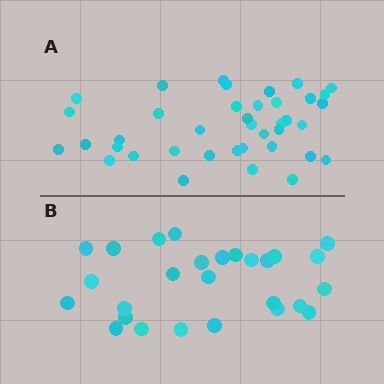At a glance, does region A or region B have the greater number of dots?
Region A (the top region) has more dots.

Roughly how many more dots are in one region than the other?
Region A has roughly 12 or so more dots than region B.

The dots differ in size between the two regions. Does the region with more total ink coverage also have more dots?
No. Region B has more total ink coverage because its dots are larger, but region A actually contains more individual dots. Total area can be misleading — the number of items is what matters here.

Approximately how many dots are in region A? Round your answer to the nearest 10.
About 40 dots. (The exact count is 39, which rounds to 40.)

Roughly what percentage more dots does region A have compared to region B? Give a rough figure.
About 45% more.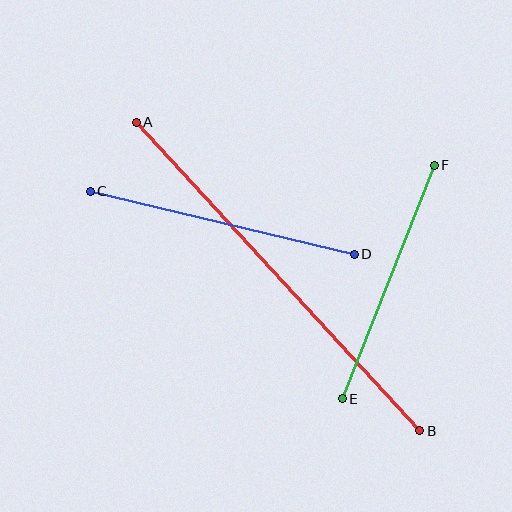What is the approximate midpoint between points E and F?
The midpoint is at approximately (388, 282) pixels.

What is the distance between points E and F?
The distance is approximately 251 pixels.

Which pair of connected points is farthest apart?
Points A and B are farthest apart.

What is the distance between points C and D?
The distance is approximately 271 pixels.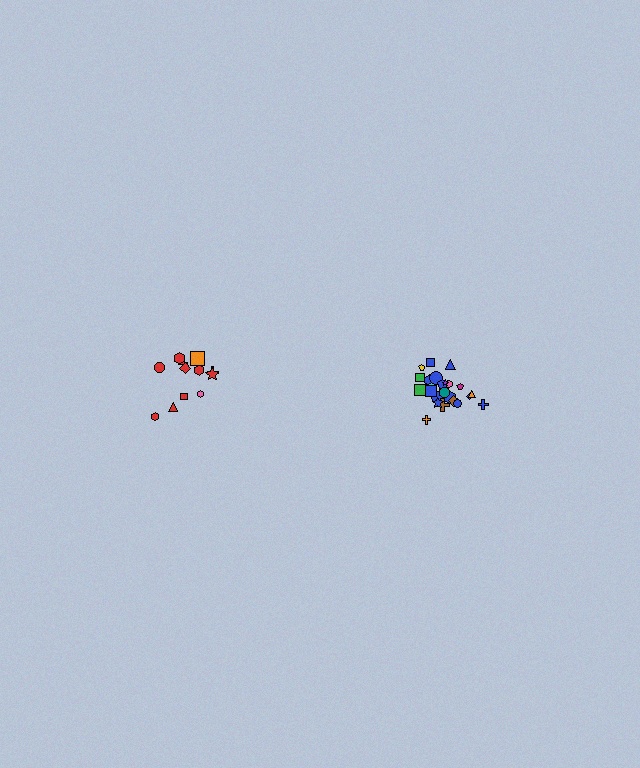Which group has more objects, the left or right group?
The right group.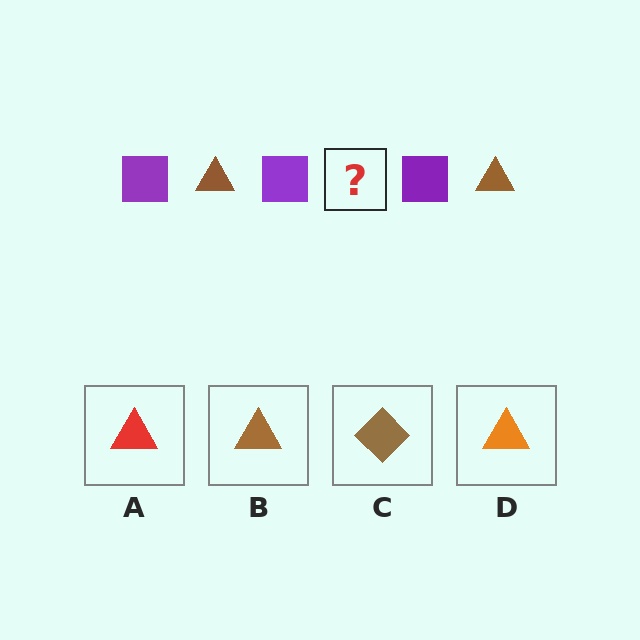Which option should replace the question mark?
Option B.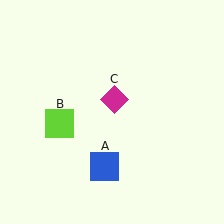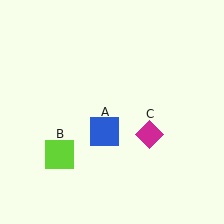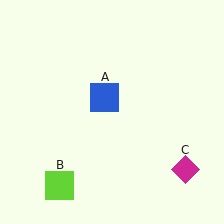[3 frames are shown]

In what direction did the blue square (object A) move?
The blue square (object A) moved up.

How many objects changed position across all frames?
3 objects changed position: blue square (object A), lime square (object B), magenta diamond (object C).